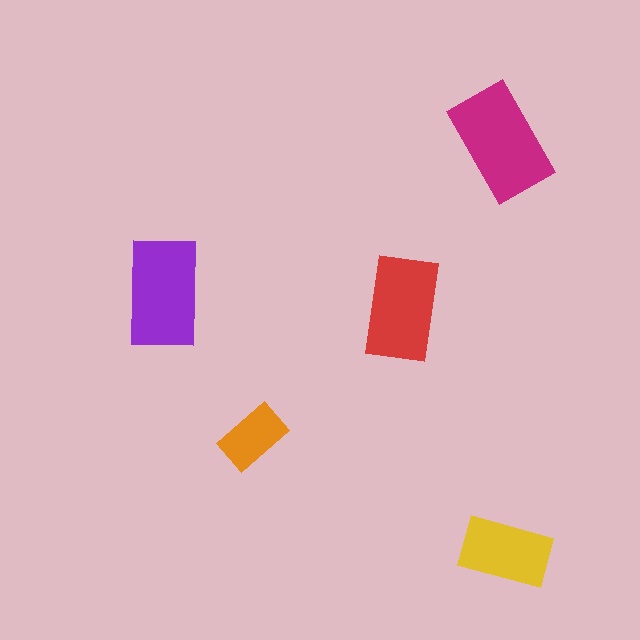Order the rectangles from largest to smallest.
the magenta one, the purple one, the red one, the yellow one, the orange one.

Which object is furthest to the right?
The yellow rectangle is rightmost.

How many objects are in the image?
There are 5 objects in the image.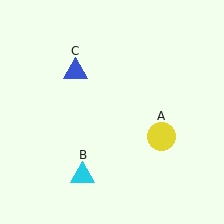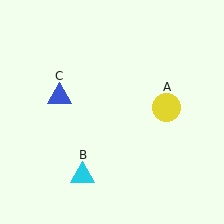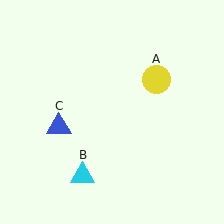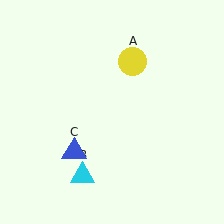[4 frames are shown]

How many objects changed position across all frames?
2 objects changed position: yellow circle (object A), blue triangle (object C).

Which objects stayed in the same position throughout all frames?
Cyan triangle (object B) remained stationary.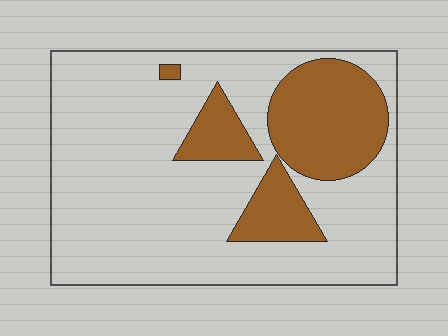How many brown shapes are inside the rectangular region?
4.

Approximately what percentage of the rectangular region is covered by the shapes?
Approximately 25%.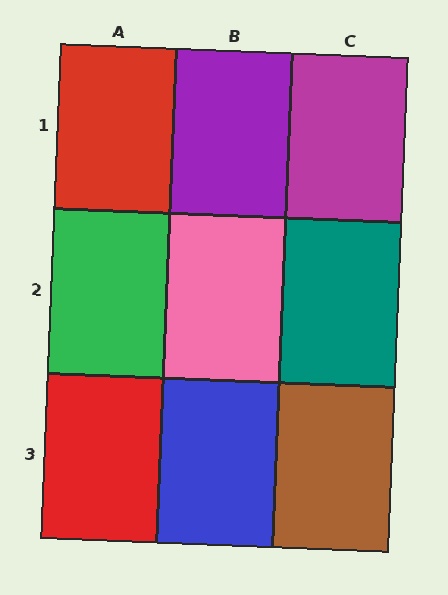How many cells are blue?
1 cell is blue.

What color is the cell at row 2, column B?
Pink.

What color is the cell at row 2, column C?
Teal.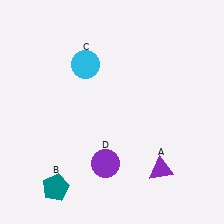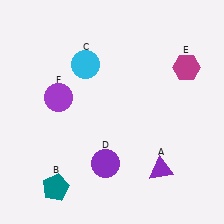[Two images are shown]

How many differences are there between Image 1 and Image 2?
There are 2 differences between the two images.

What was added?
A magenta hexagon (E), a purple circle (F) were added in Image 2.